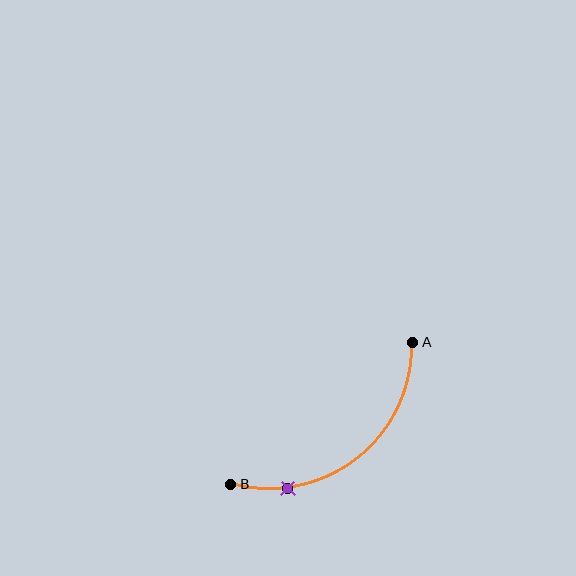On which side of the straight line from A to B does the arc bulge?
The arc bulges below and to the right of the straight line connecting A and B.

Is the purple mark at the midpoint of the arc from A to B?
No. The purple mark lies on the arc but is closer to endpoint B. The arc midpoint would be at the point on the curve equidistant along the arc from both A and B.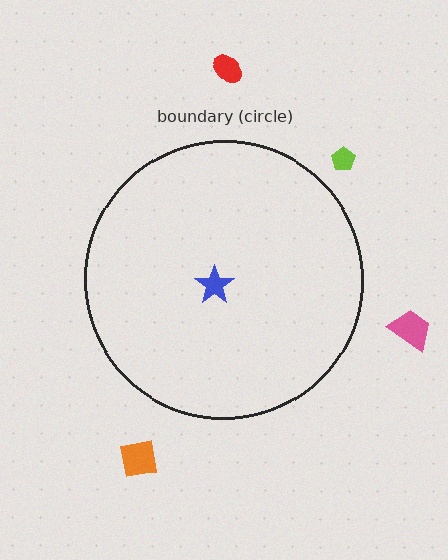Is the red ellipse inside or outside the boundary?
Outside.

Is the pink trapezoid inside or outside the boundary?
Outside.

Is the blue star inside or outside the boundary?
Inside.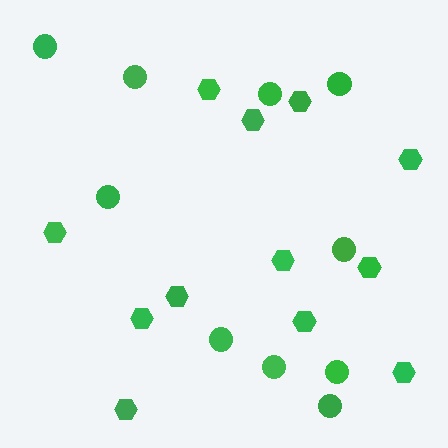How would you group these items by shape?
There are 2 groups: one group of circles (10) and one group of hexagons (12).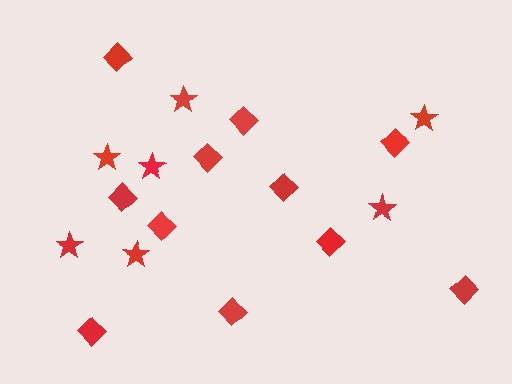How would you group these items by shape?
There are 2 groups: one group of diamonds (11) and one group of stars (7).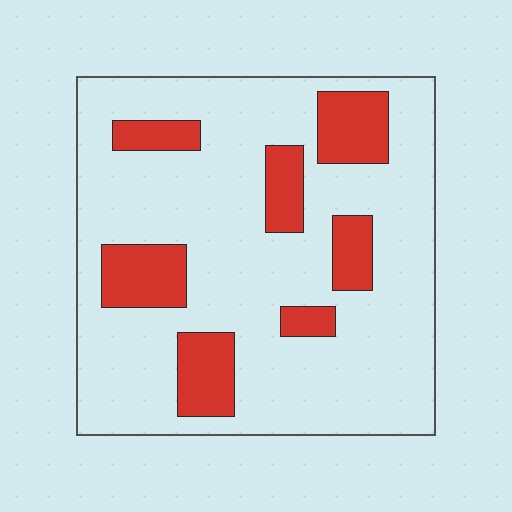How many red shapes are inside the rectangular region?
7.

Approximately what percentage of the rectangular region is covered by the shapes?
Approximately 20%.